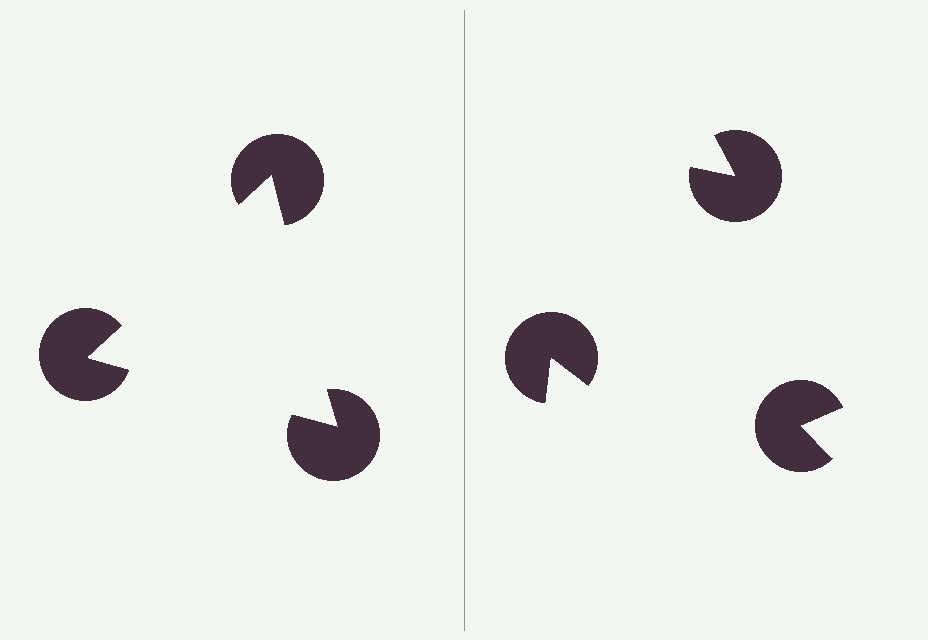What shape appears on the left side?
An illusory triangle.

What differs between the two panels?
The pac-man discs are positioned identically on both sides; only the wedge orientations differ. On the left they align to a triangle; on the right they are misaligned.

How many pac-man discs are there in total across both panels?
6 — 3 on each side.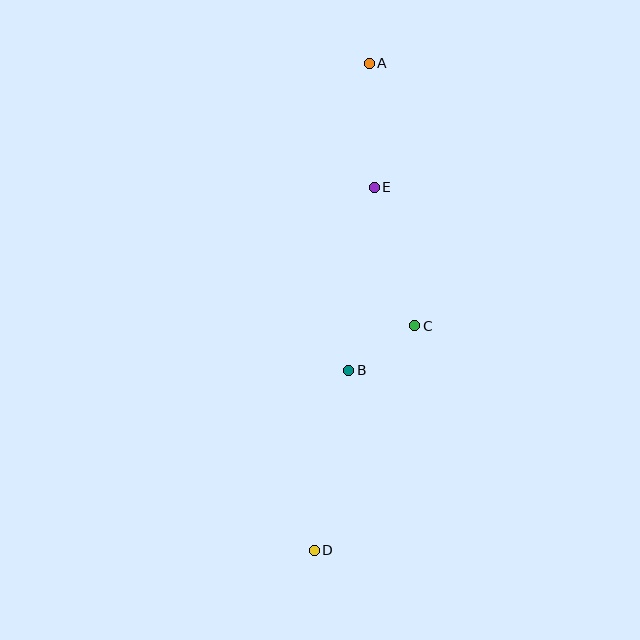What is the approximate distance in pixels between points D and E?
The distance between D and E is approximately 368 pixels.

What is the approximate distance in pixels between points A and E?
The distance between A and E is approximately 124 pixels.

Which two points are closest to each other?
Points B and C are closest to each other.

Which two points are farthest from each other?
Points A and D are farthest from each other.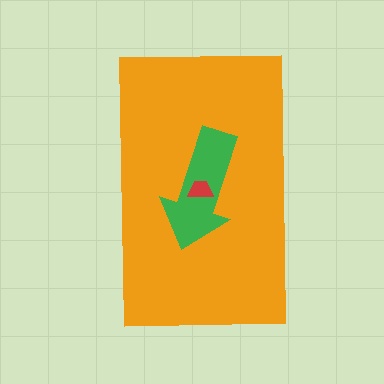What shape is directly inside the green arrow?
The red trapezoid.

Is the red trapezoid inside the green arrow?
Yes.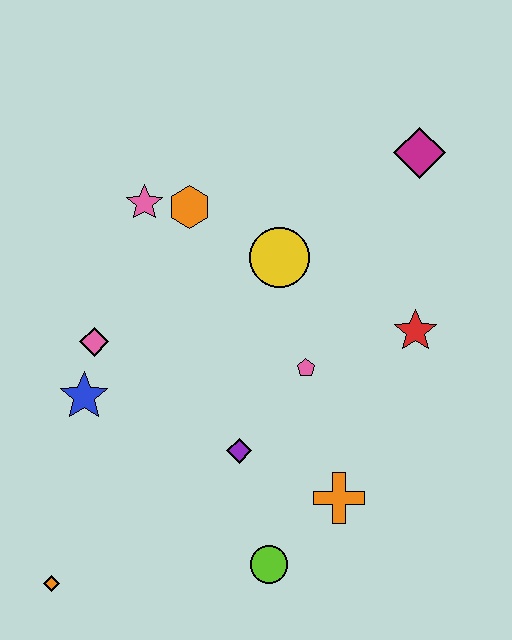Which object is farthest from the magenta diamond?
The orange diamond is farthest from the magenta diamond.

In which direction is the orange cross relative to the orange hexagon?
The orange cross is below the orange hexagon.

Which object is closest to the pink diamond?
The blue star is closest to the pink diamond.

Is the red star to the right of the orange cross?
Yes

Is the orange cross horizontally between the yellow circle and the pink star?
No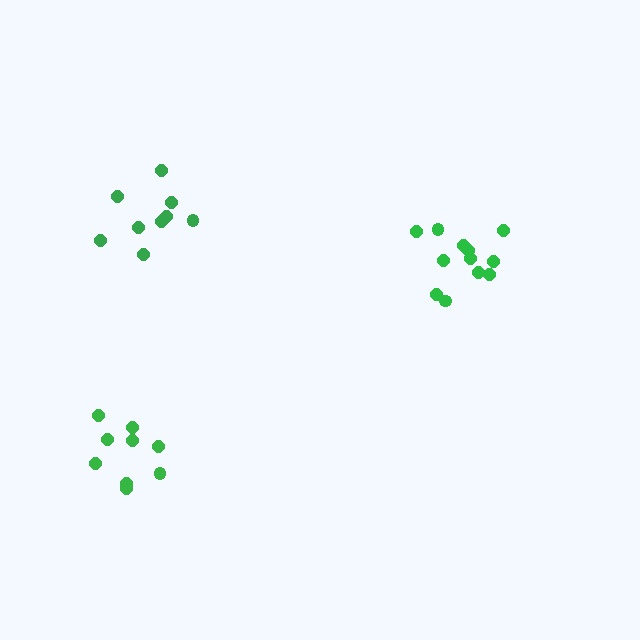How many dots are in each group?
Group 1: 9 dots, Group 2: 9 dots, Group 3: 12 dots (30 total).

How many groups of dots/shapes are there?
There are 3 groups.